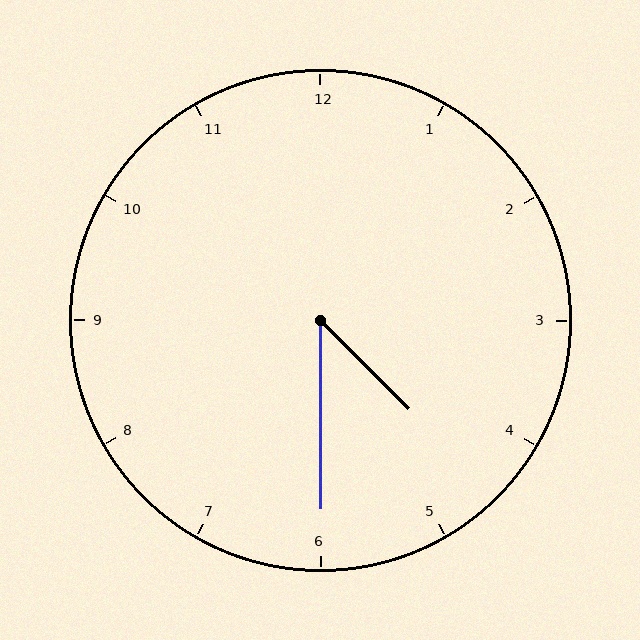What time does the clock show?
4:30.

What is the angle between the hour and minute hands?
Approximately 45 degrees.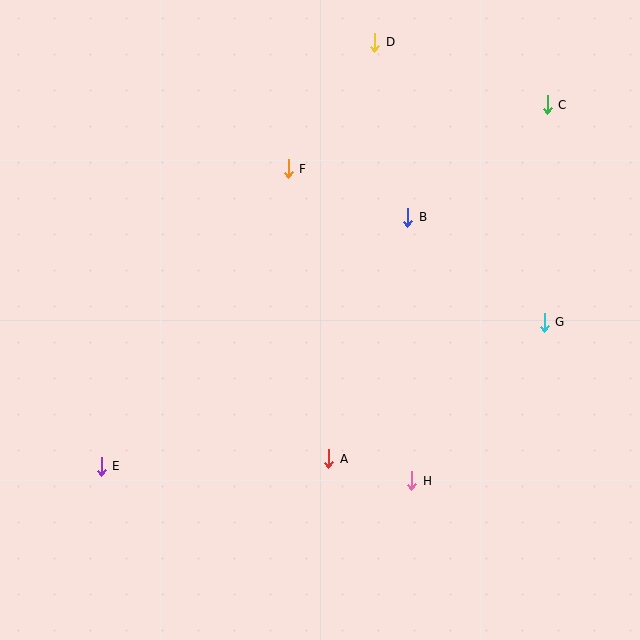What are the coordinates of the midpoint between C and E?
The midpoint between C and E is at (324, 285).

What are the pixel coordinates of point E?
Point E is at (101, 466).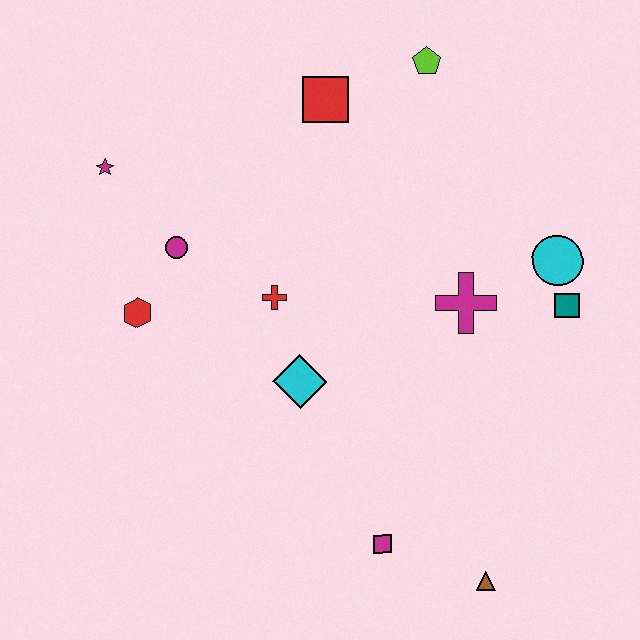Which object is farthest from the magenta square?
The lime pentagon is farthest from the magenta square.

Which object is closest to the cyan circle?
The teal square is closest to the cyan circle.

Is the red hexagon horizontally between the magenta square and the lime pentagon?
No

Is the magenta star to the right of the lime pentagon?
No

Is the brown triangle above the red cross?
No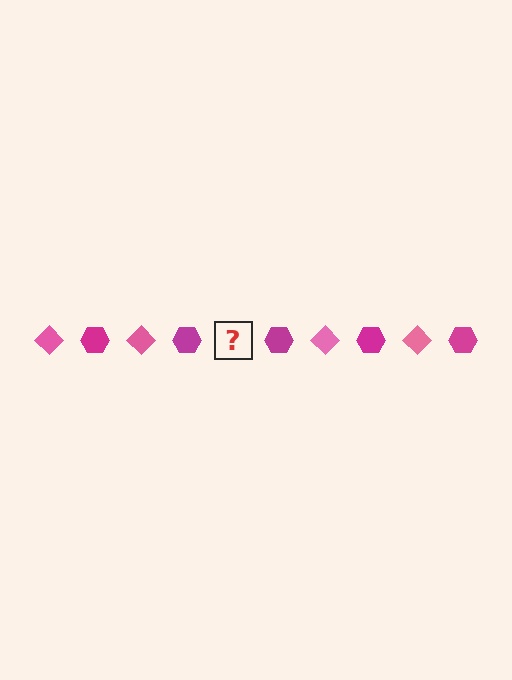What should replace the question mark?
The question mark should be replaced with a pink diamond.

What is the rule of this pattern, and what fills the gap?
The rule is that the pattern alternates between pink diamond and magenta hexagon. The gap should be filled with a pink diamond.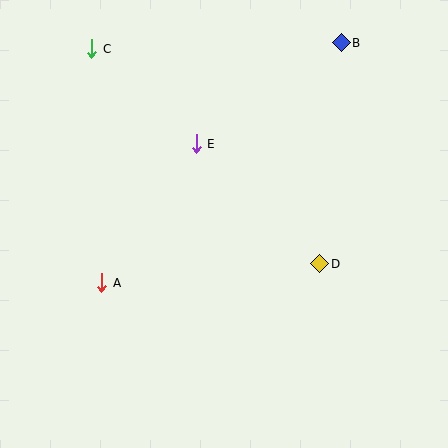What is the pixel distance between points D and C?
The distance between D and C is 314 pixels.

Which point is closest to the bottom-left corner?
Point A is closest to the bottom-left corner.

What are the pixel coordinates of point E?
Point E is at (196, 144).